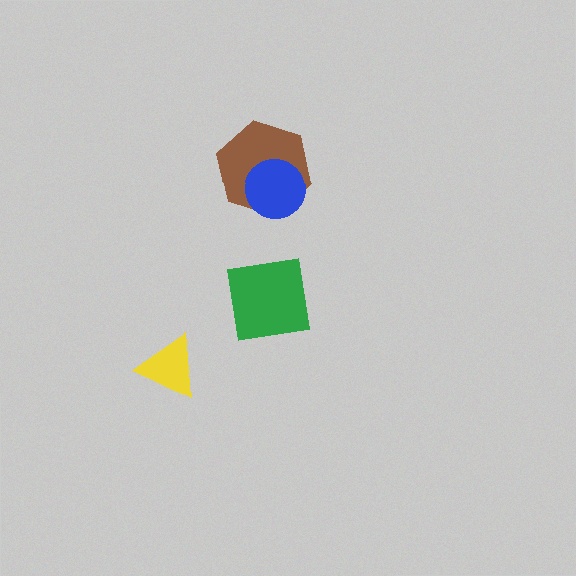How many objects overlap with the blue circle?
1 object overlaps with the blue circle.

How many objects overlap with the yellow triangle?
0 objects overlap with the yellow triangle.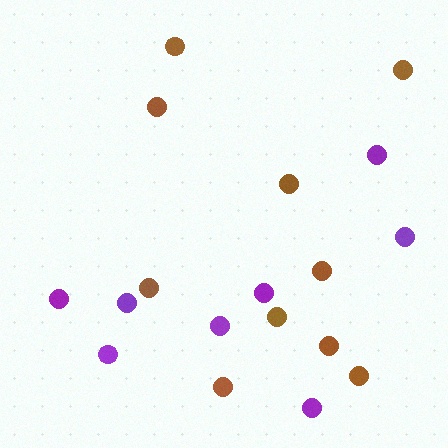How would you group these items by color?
There are 2 groups: one group of brown circles (10) and one group of purple circles (8).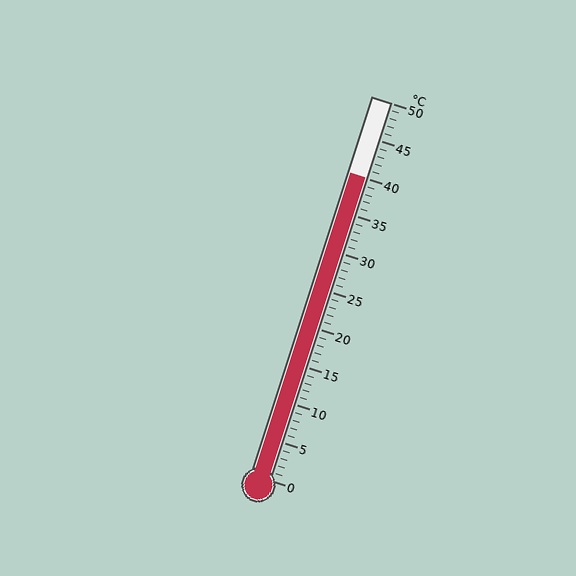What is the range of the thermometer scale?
The thermometer scale ranges from 0°C to 50°C.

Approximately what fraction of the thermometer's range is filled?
The thermometer is filled to approximately 80% of its range.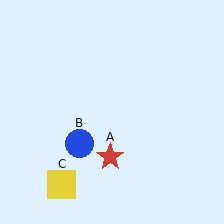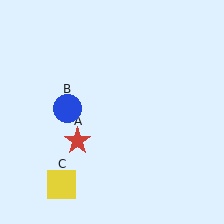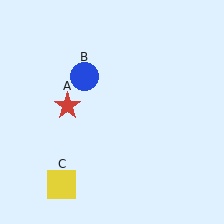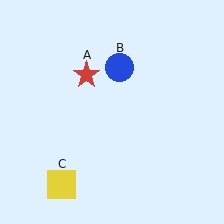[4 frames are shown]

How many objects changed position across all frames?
2 objects changed position: red star (object A), blue circle (object B).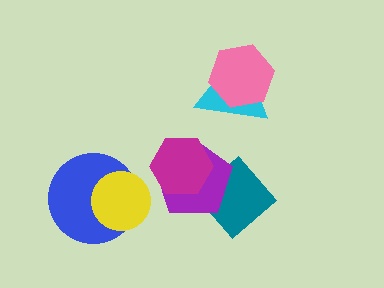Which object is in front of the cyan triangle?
The pink hexagon is in front of the cyan triangle.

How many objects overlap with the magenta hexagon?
1 object overlaps with the magenta hexagon.